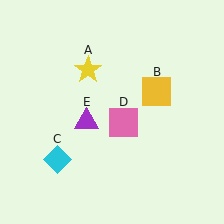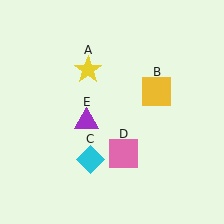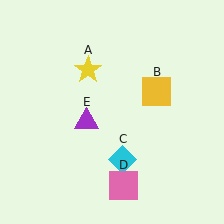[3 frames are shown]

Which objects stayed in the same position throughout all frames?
Yellow star (object A) and yellow square (object B) and purple triangle (object E) remained stationary.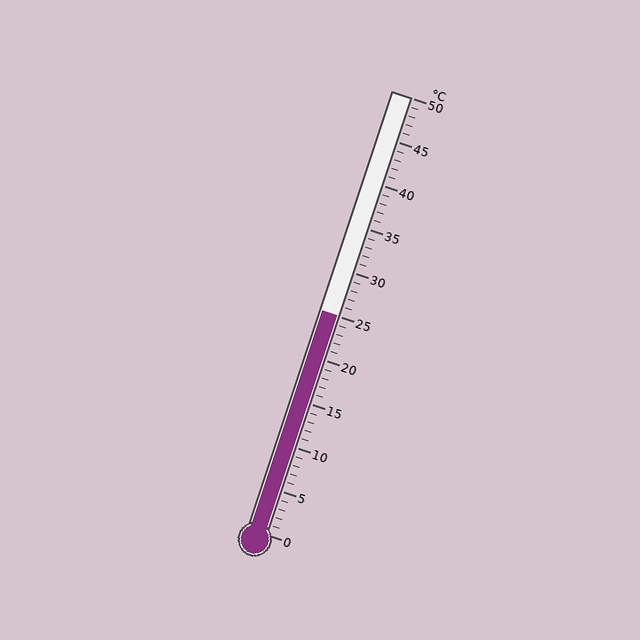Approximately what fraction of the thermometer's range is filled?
The thermometer is filled to approximately 50% of its range.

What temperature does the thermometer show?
The thermometer shows approximately 25°C.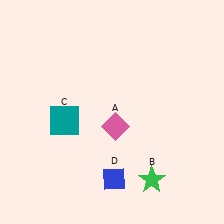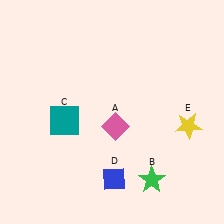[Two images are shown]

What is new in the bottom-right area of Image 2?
A yellow star (E) was added in the bottom-right area of Image 2.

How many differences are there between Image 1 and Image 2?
There is 1 difference between the two images.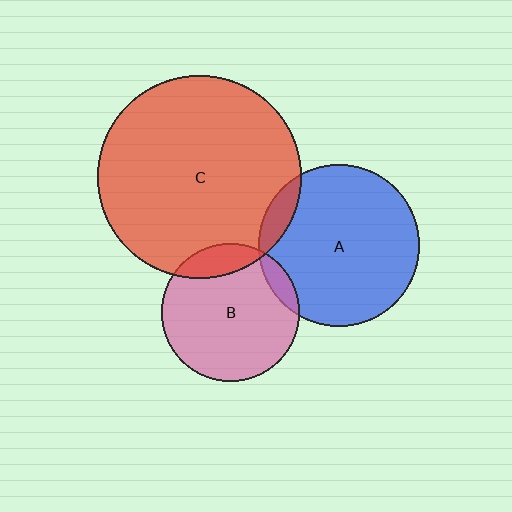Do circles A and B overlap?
Yes.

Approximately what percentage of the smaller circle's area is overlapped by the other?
Approximately 10%.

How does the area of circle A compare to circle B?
Approximately 1.4 times.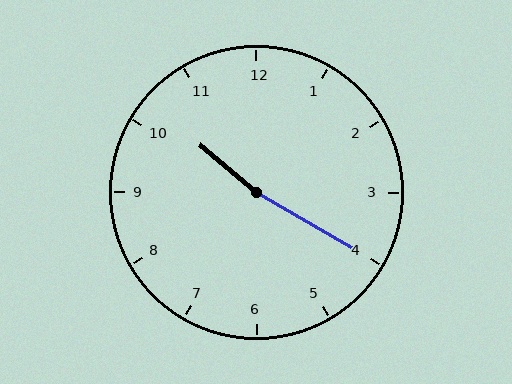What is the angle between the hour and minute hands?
Approximately 170 degrees.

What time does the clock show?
10:20.